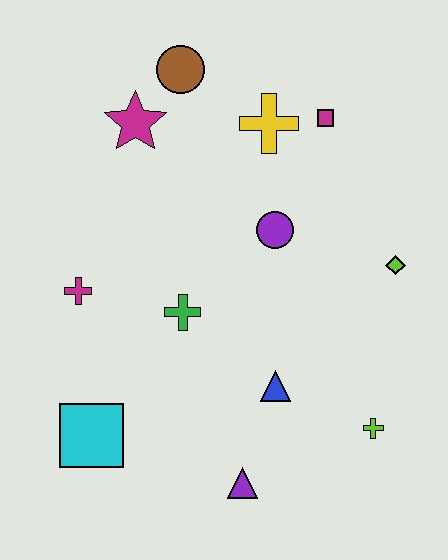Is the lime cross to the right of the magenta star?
Yes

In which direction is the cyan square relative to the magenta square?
The cyan square is below the magenta square.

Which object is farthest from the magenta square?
The cyan square is farthest from the magenta square.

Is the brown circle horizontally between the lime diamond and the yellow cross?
No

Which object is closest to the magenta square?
The yellow cross is closest to the magenta square.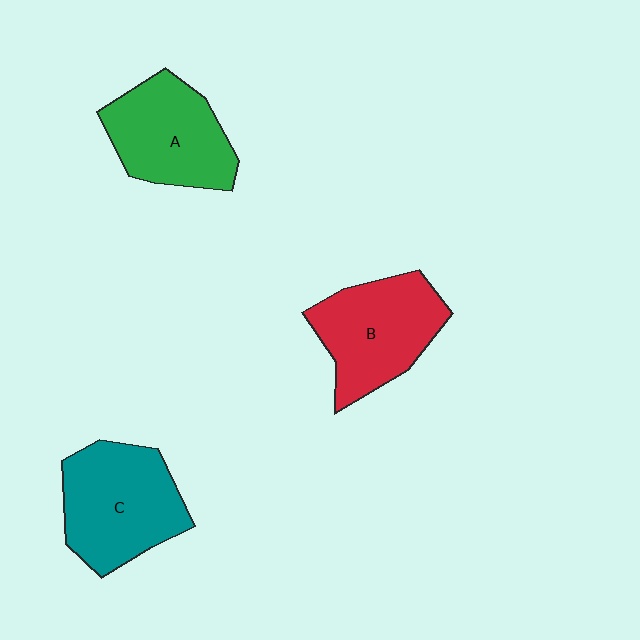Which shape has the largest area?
Shape C (teal).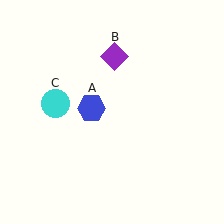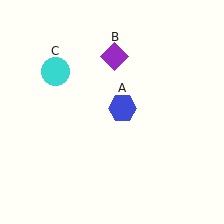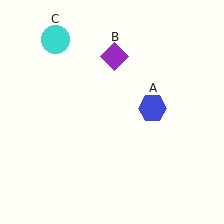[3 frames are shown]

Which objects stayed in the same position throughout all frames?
Purple diamond (object B) remained stationary.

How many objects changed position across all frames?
2 objects changed position: blue hexagon (object A), cyan circle (object C).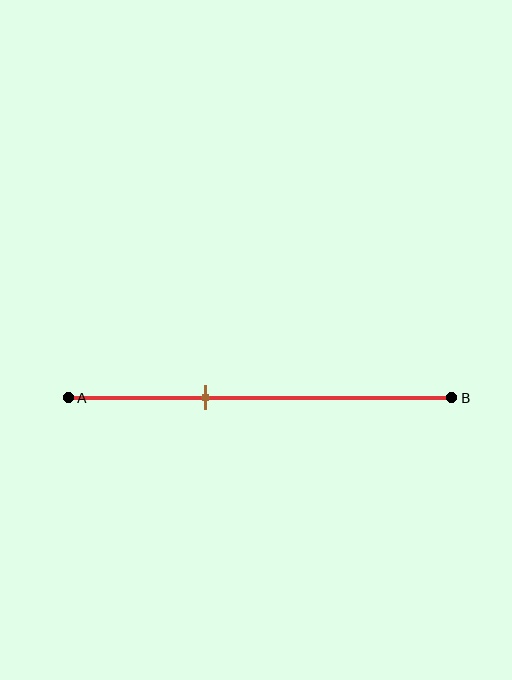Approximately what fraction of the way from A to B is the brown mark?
The brown mark is approximately 35% of the way from A to B.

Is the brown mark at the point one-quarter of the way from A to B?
No, the mark is at about 35% from A, not at the 25% one-quarter point.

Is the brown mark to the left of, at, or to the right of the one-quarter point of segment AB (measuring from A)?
The brown mark is to the right of the one-quarter point of segment AB.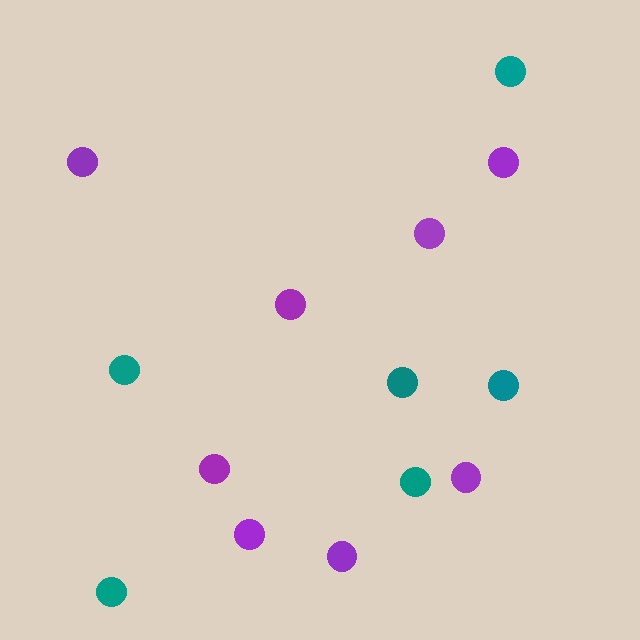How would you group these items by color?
There are 2 groups: one group of teal circles (6) and one group of purple circles (8).